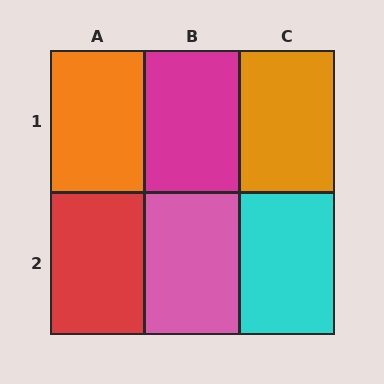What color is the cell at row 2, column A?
Red.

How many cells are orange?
2 cells are orange.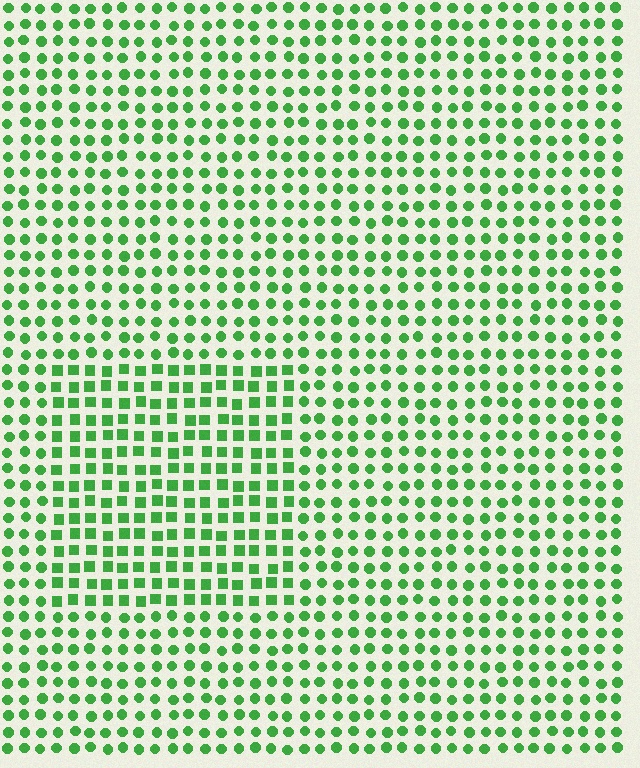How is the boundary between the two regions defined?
The boundary is defined by a change in element shape: squares inside vs. circles outside. All elements share the same color and spacing.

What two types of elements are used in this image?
The image uses squares inside the rectangle region and circles outside it.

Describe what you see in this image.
The image is filled with small green elements arranged in a uniform grid. A rectangle-shaped region contains squares, while the surrounding area contains circles. The boundary is defined purely by the change in element shape.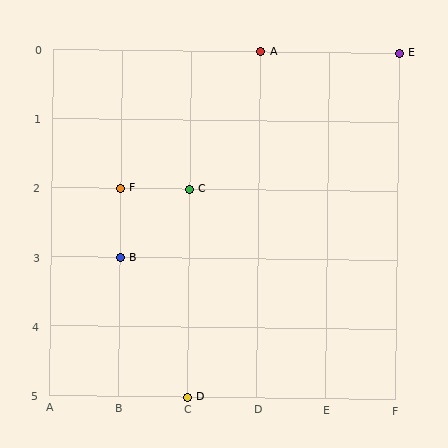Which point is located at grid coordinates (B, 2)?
Point F is at (B, 2).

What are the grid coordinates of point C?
Point C is at grid coordinates (C, 2).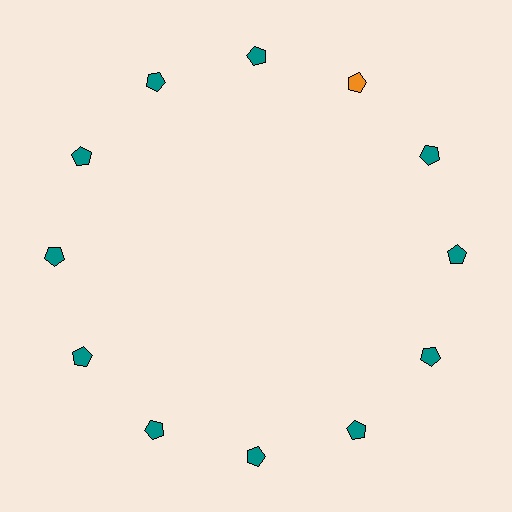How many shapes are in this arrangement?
There are 12 shapes arranged in a ring pattern.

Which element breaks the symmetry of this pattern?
The orange pentagon at roughly the 1 o'clock position breaks the symmetry. All other shapes are teal pentagons.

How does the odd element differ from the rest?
It has a different color: orange instead of teal.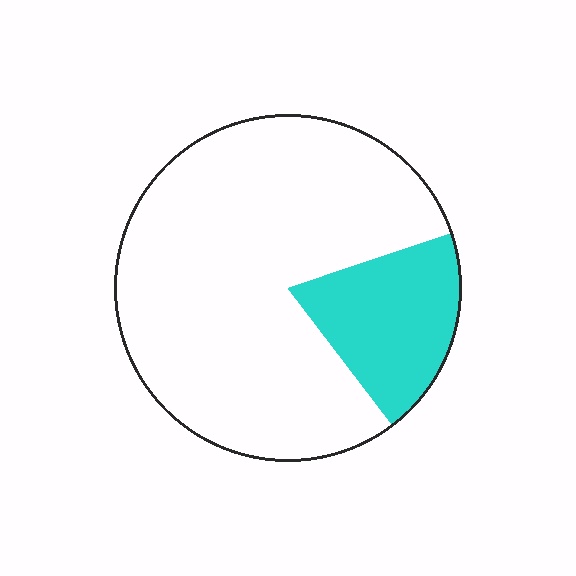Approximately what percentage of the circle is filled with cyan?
Approximately 20%.